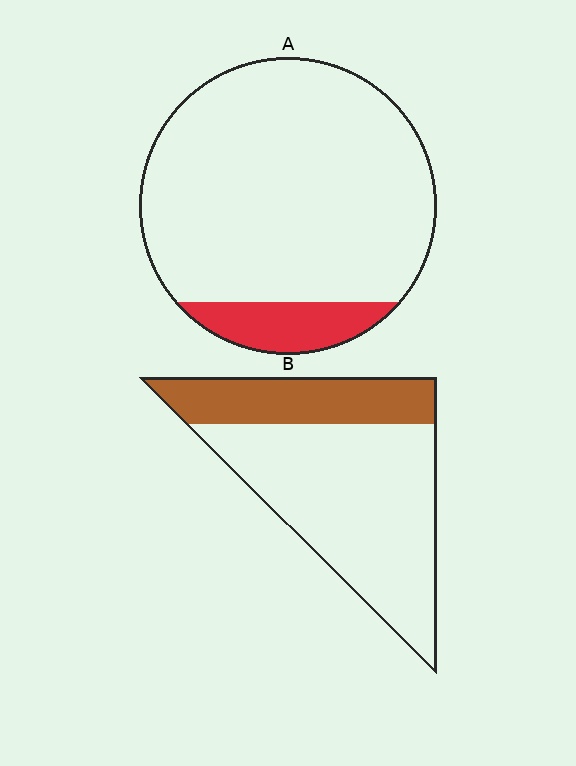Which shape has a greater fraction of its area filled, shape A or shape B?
Shape B.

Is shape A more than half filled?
No.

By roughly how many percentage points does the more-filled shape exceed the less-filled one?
By roughly 15 percentage points (B over A).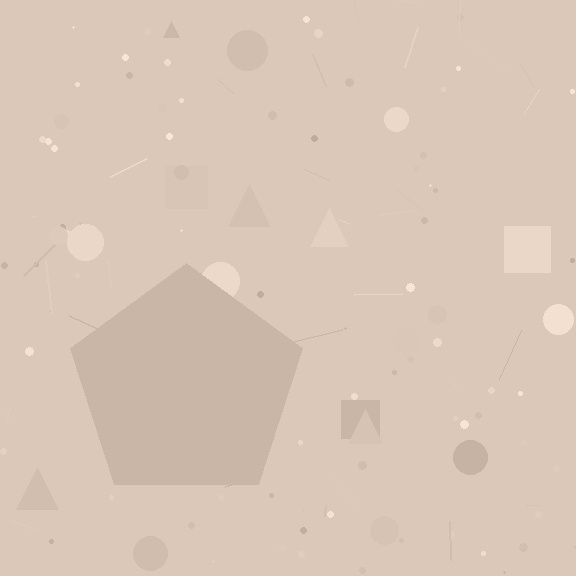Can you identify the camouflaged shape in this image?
The camouflaged shape is a pentagon.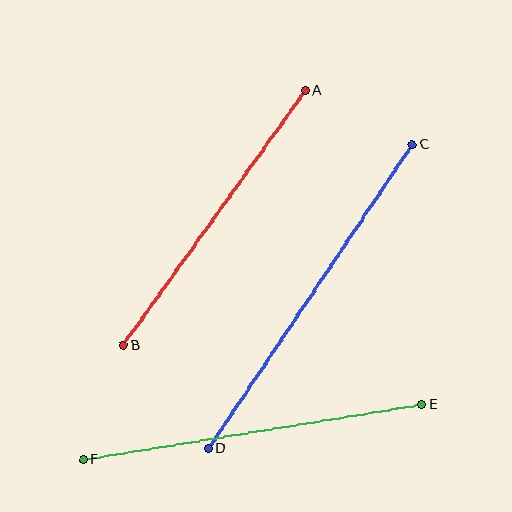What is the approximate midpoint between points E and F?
The midpoint is at approximately (253, 432) pixels.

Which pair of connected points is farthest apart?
Points C and D are farthest apart.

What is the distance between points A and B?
The distance is approximately 313 pixels.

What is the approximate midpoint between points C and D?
The midpoint is at approximately (310, 297) pixels.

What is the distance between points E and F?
The distance is approximately 343 pixels.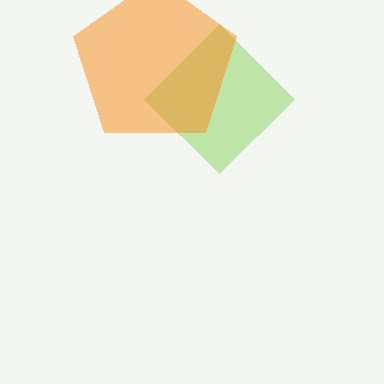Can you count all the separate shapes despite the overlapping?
Yes, there are 2 separate shapes.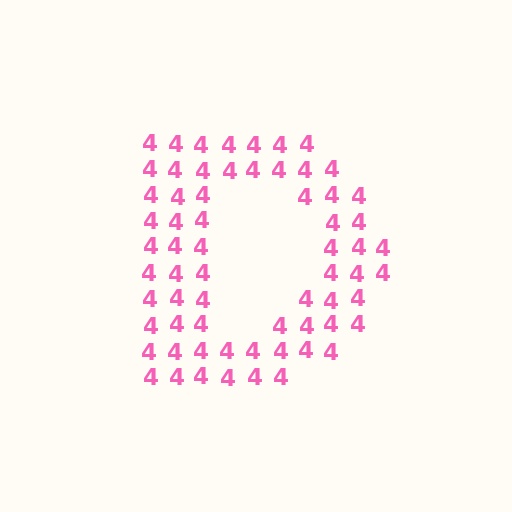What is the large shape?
The large shape is the letter D.